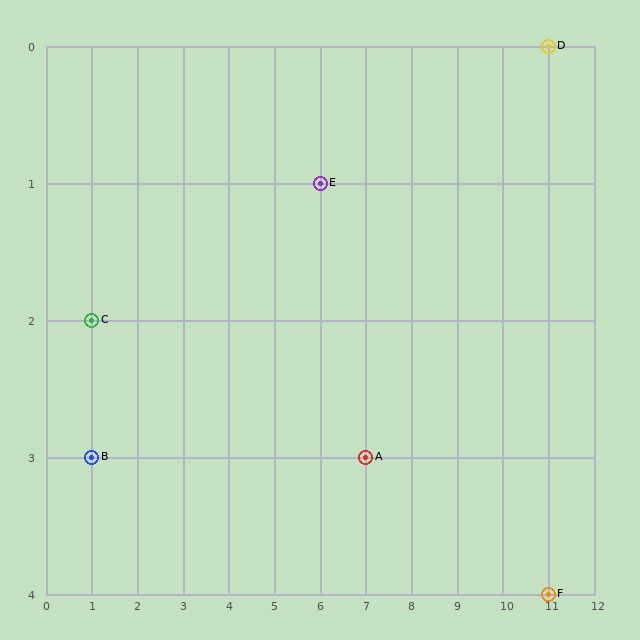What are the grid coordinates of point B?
Point B is at grid coordinates (1, 3).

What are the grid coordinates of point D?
Point D is at grid coordinates (11, 0).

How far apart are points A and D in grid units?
Points A and D are 4 columns and 3 rows apart (about 5.0 grid units diagonally).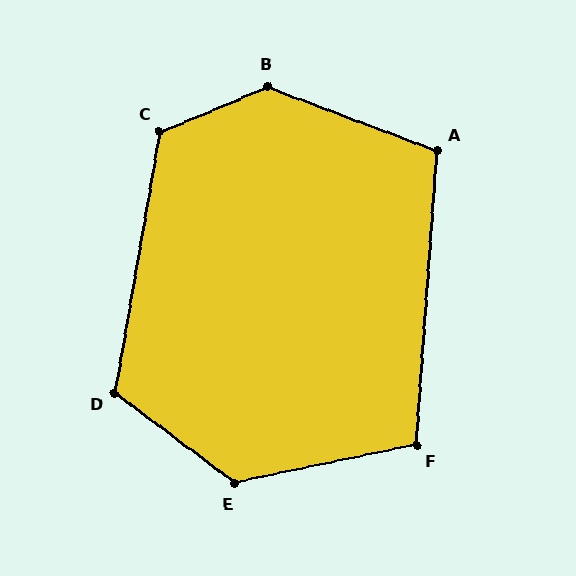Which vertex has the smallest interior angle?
F, at approximately 106 degrees.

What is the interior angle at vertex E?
Approximately 131 degrees (obtuse).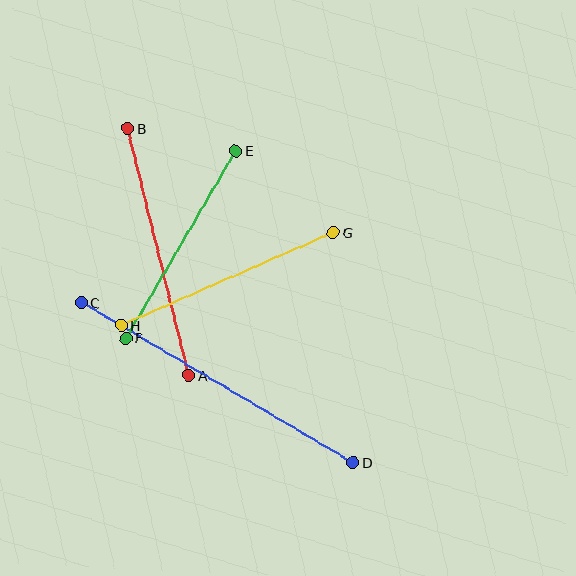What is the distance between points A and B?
The distance is approximately 255 pixels.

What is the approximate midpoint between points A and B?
The midpoint is at approximately (158, 252) pixels.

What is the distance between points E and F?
The distance is approximately 217 pixels.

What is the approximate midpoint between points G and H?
The midpoint is at approximately (227, 279) pixels.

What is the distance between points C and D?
The distance is approximately 315 pixels.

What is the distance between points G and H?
The distance is approximately 231 pixels.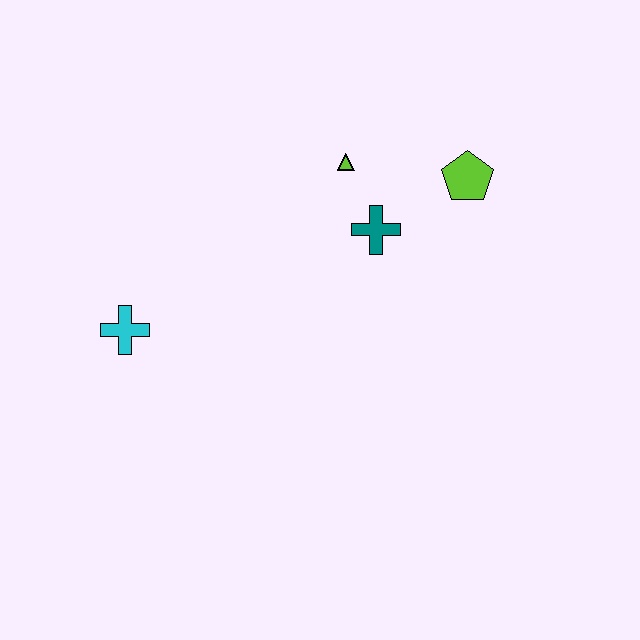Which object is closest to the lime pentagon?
The teal cross is closest to the lime pentagon.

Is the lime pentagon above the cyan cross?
Yes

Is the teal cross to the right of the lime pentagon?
No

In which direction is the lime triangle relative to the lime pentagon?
The lime triangle is to the left of the lime pentagon.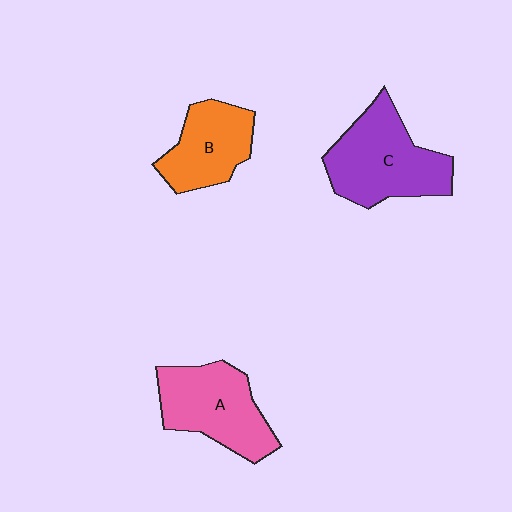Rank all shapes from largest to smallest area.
From largest to smallest: C (purple), A (pink), B (orange).